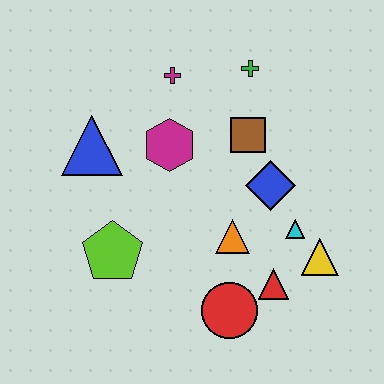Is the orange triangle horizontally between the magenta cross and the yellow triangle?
Yes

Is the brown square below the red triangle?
No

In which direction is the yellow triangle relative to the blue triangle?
The yellow triangle is to the right of the blue triangle.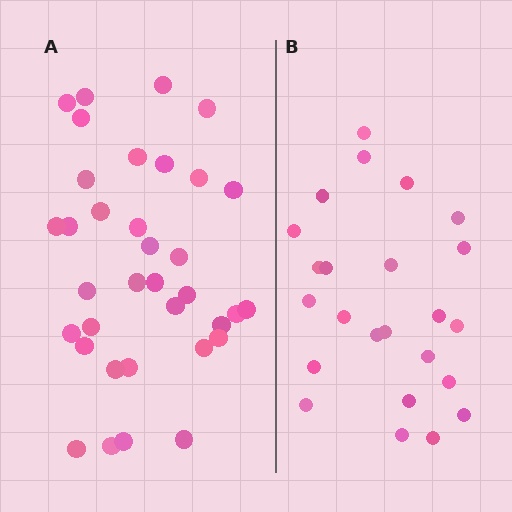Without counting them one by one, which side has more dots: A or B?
Region A (the left region) has more dots.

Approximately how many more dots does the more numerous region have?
Region A has roughly 12 or so more dots than region B.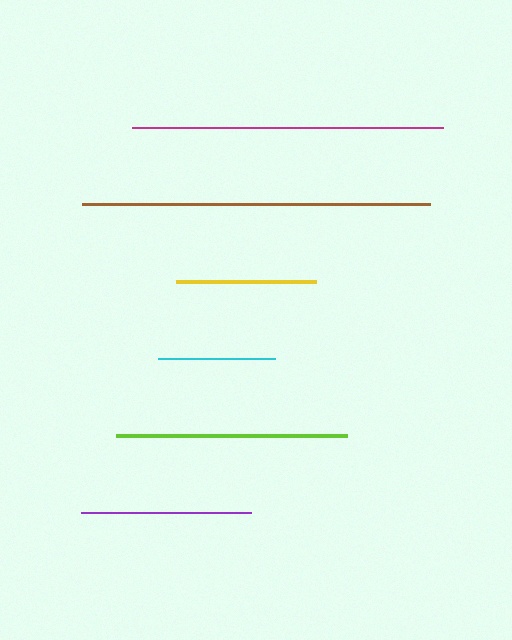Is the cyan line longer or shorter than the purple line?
The purple line is longer than the cyan line.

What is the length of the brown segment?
The brown segment is approximately 348 pixels long.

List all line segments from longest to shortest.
From longest to shortest: brown, magenta, lime, purple, yellow, cyan.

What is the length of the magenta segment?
The magenta segment is approximately 310 pixels long.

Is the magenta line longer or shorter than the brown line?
The brown line is longer than the magenta line.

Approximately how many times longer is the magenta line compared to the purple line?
The magenta line is approximately 1.8 times the length of the purple line.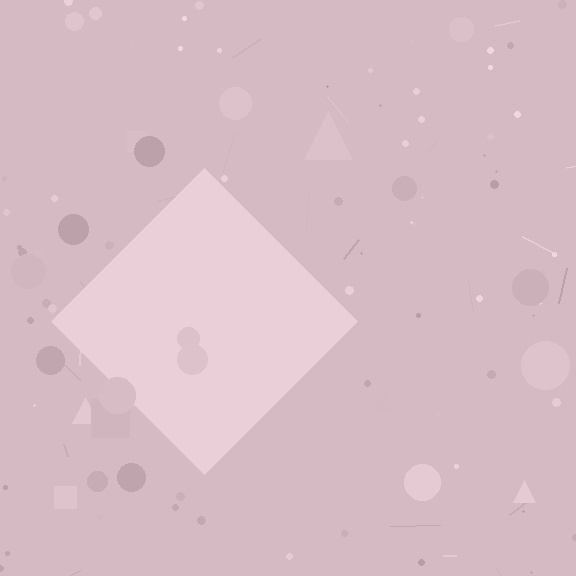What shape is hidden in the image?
A diamond is hidden in the image.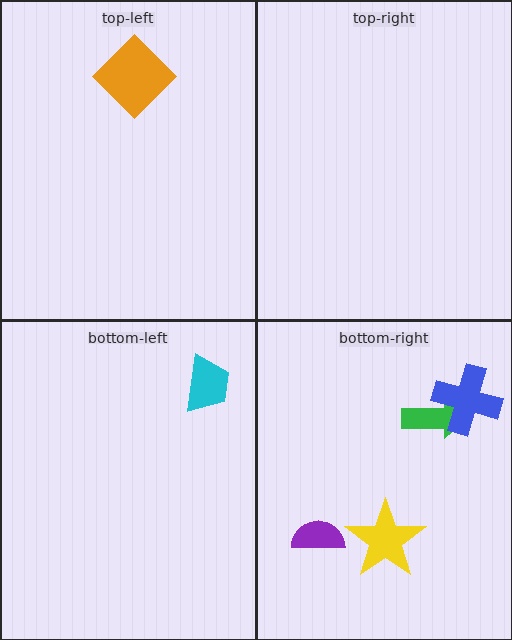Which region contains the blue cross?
The bottom-right region.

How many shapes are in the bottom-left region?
1.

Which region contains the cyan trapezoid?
The bottom-left region.